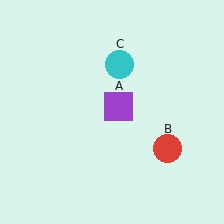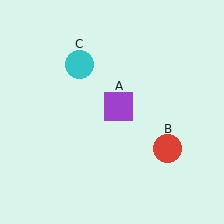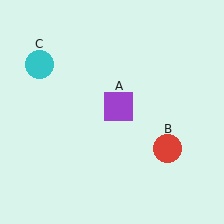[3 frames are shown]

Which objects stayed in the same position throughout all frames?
Purple square (object A) and red circle (object B) remained stationary.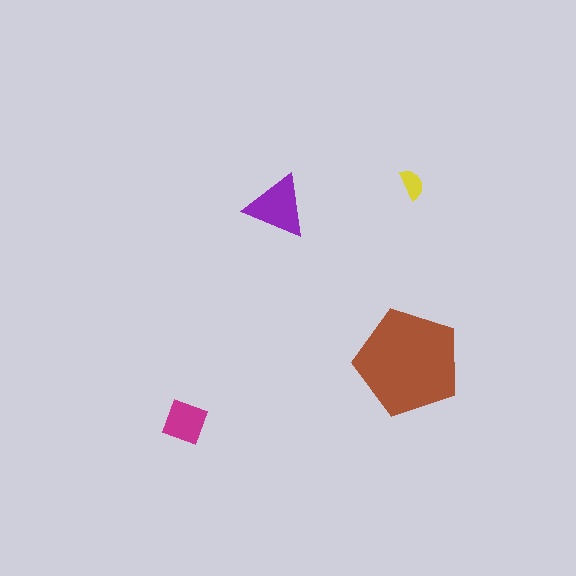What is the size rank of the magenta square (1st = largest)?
3rd.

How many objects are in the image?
There are 4 objects in the image.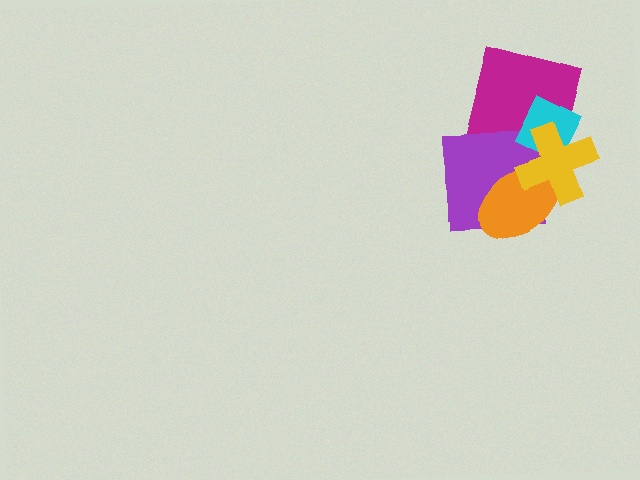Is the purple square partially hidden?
Yes, it is partially covered by another shape.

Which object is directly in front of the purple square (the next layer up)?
The cyan diamond is directly in front of the purple square.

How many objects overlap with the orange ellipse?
2 objects overlap with the orange ellipse.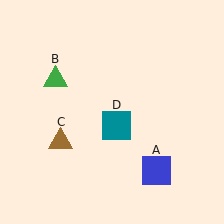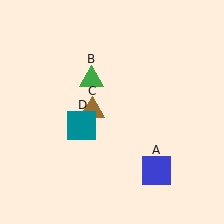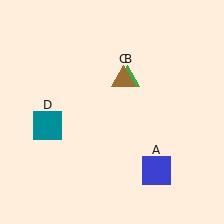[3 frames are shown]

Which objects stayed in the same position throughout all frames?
Blue square (object A) remained stationary.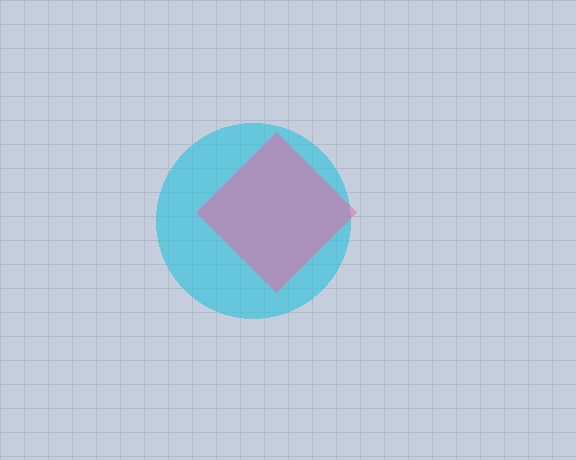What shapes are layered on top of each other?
The layered shapes are: a cyan circle, a pink diamond.